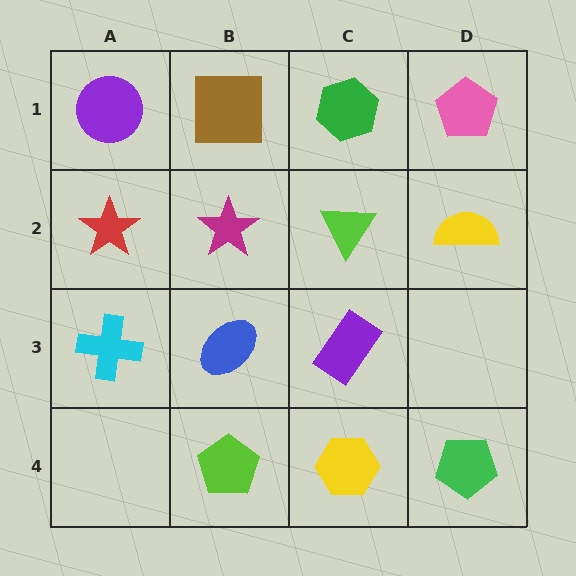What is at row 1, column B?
A brown square.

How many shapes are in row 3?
3 shapes.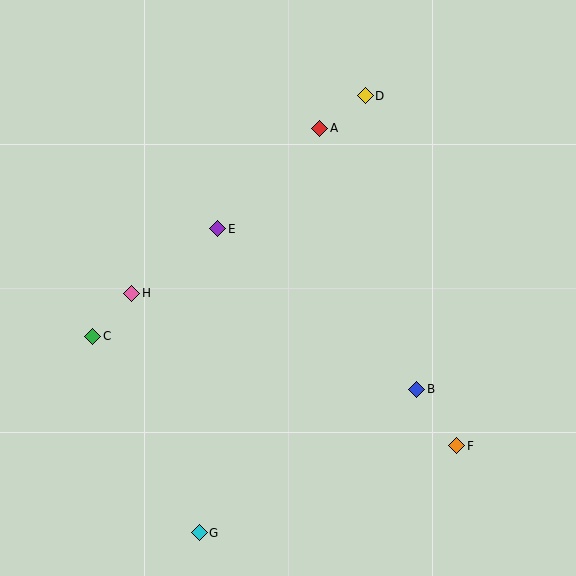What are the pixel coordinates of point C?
Point C is at (93, 336).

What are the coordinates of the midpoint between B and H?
The midpoint between B and H is at (274, 341).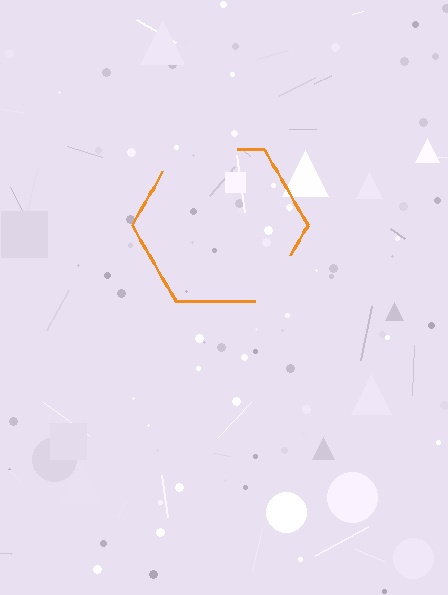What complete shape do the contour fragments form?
The contour fragments form a hexagon.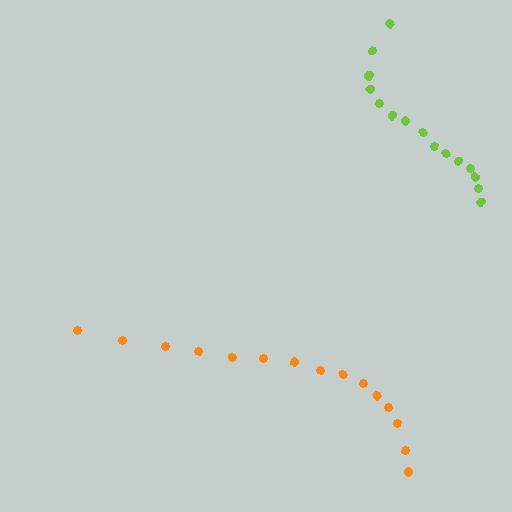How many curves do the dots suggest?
There are 2 distinct paths.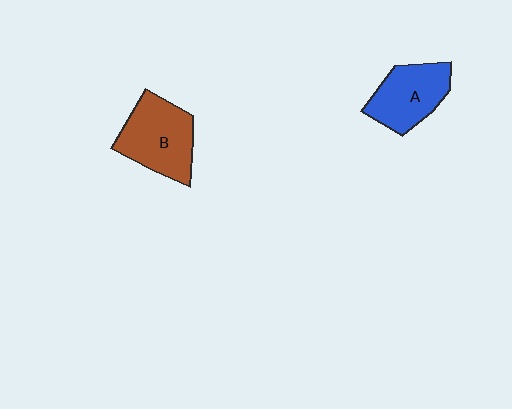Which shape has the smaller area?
Shape A (blue).